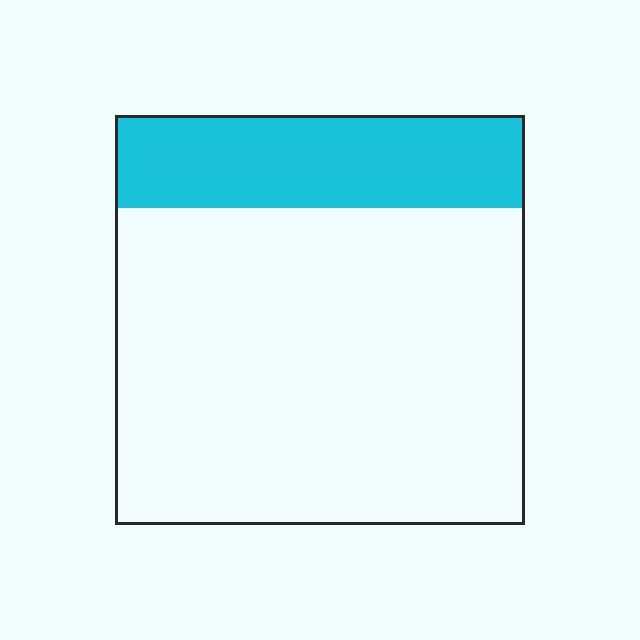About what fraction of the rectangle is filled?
About one quarter (1/4).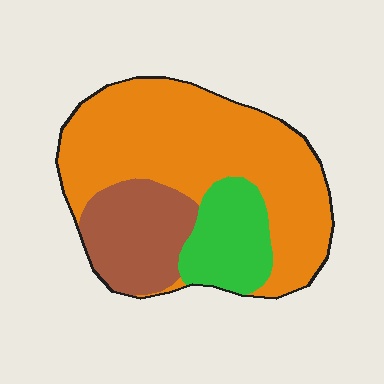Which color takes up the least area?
Green, at roughly 15%.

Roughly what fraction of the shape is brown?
Brown covers 22% of the shape.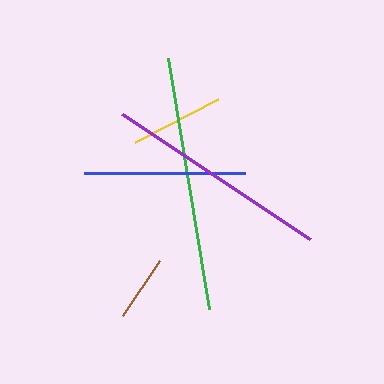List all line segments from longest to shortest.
From longest to shortest: green, purple, blue, yellow, brown.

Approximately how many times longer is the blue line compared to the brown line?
The blue line is approximately 2.4 times the length of the brown line.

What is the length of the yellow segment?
The yellow segment is approximately 94 pixels long.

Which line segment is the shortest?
The brown line is the shortest at approximately 66 pixels.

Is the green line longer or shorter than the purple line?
The green line is longer than the purple line.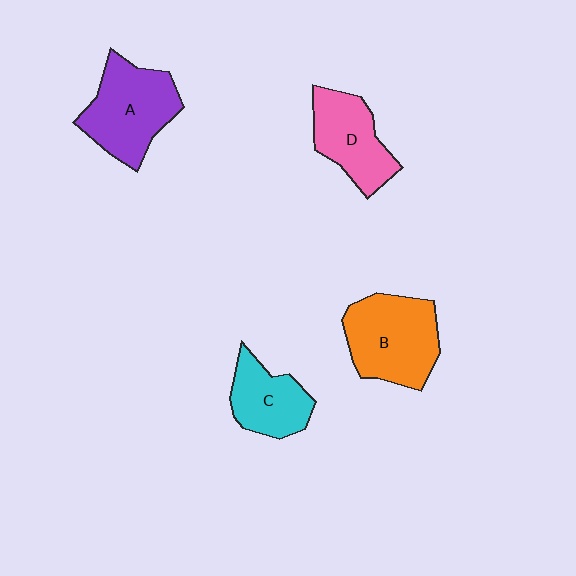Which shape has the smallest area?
Shape C (cyan).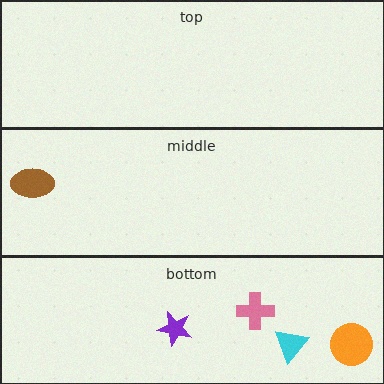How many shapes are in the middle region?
1.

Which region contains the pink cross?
The bottom region.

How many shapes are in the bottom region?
4.